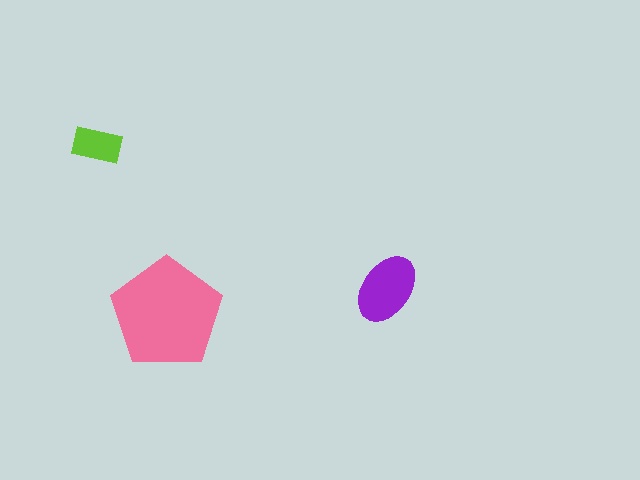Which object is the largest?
The pink pentagon.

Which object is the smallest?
The lime rectangle.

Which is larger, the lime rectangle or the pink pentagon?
The pink pentagon.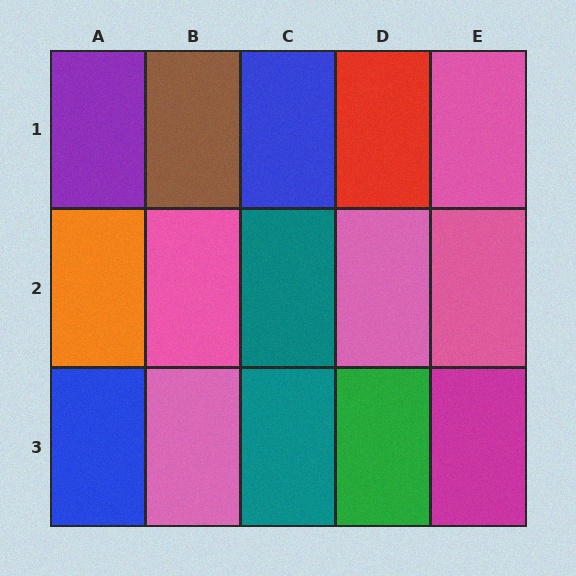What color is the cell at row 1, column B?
Brown.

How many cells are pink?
5 cells are pink.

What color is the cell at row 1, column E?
Pink.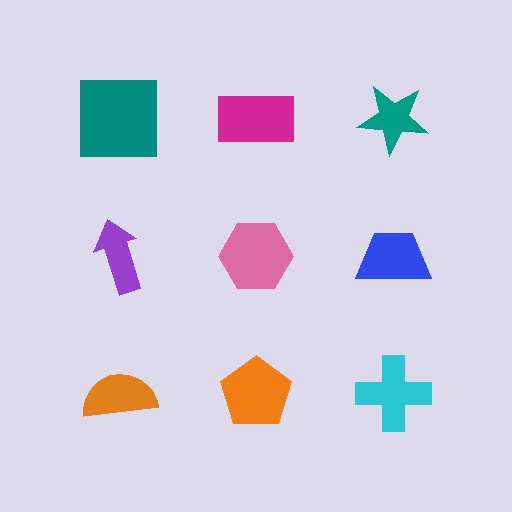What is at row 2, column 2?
A pink hexagon.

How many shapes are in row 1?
3 shapes.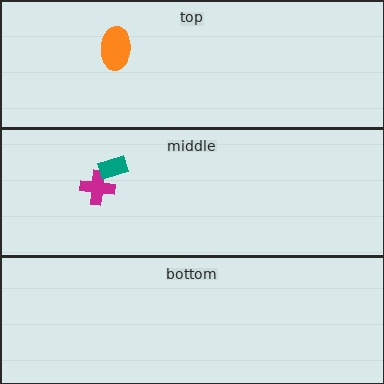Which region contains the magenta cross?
The middle region.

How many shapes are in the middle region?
2.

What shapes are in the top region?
The orange ellipse.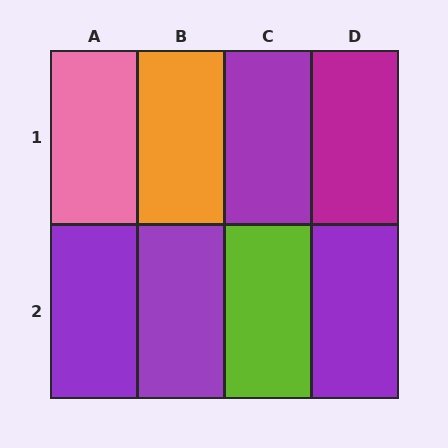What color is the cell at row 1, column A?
Pink.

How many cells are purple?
4 cells are purple.